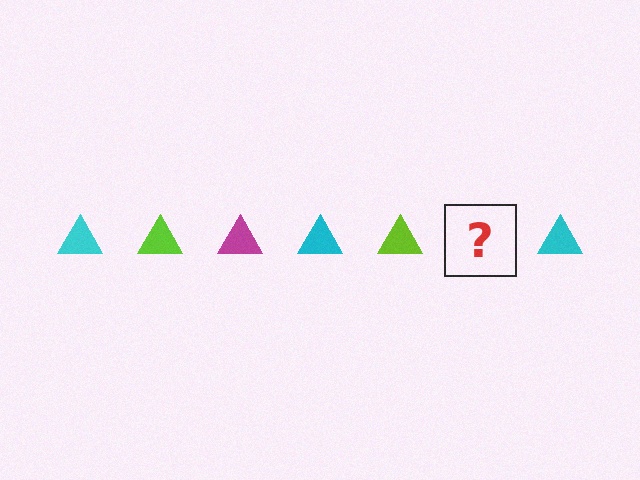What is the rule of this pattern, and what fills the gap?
The rule is that the pattern cycles through cyan, lime, magenta triangles. The gap should be filled with a magenta triangle.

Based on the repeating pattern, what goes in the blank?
The blank should be a magenta triangle.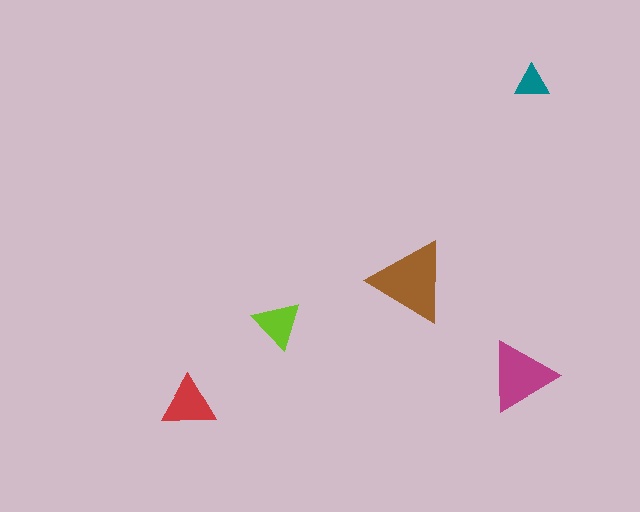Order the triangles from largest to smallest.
the brown one, the magenta one, the red one, the lime one, the teal one.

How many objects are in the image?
There are 5 objects in the image.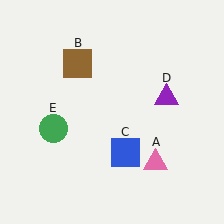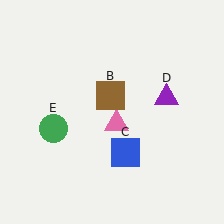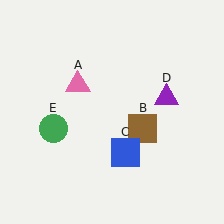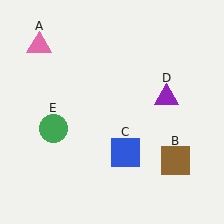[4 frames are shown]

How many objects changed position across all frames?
2 objects changed position: pink triangle (object A), brown square (object B).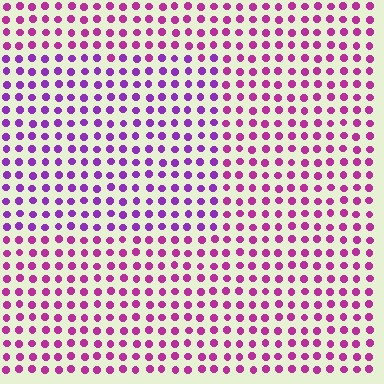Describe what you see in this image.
The image is filled with small magenta elements in a uniform arrangement. A rectangle-shaped region is visible where the elements are tinted to a slightly different hue, forming a subtle color boundary.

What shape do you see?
I see a rectangle.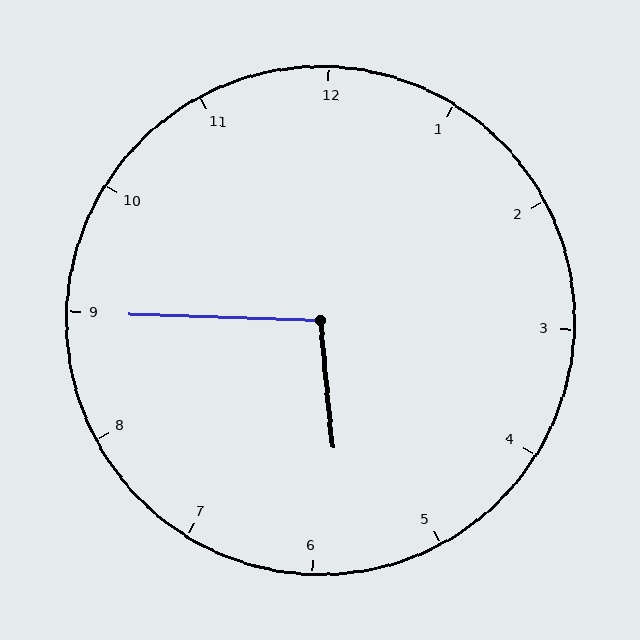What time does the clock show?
5:45.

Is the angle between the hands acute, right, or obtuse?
It is obtuse.